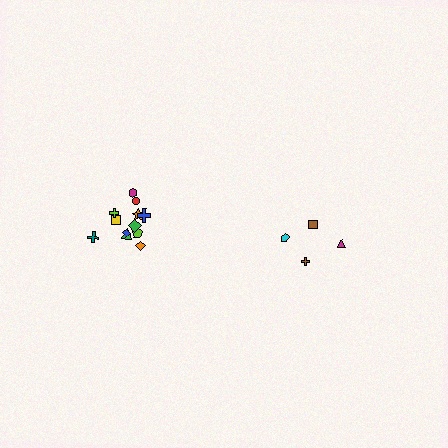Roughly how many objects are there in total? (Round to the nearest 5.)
Roughly 15 objects in total.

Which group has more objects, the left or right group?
The left group.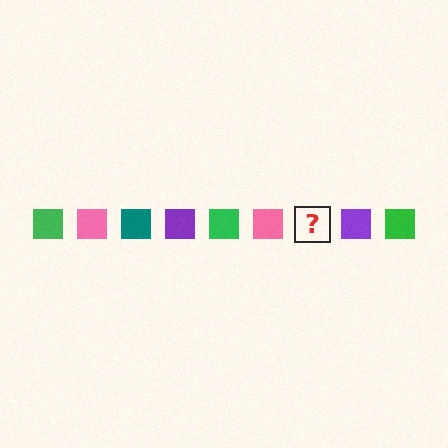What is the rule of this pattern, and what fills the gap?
The rule is that the pattern cycles through green, pink, teal, purple squares. The gap should be filled with a teal square.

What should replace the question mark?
The question mark should be replaced with a teal square.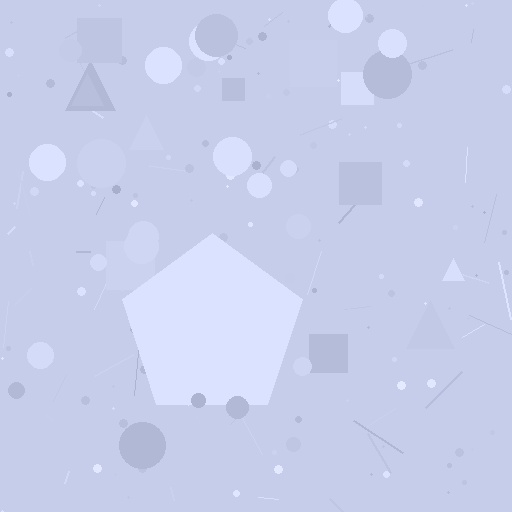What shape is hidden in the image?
A pentagon is hidden in the image.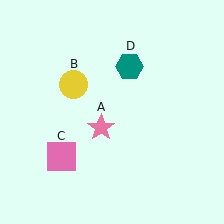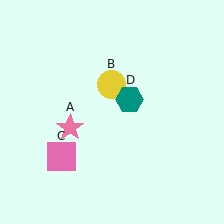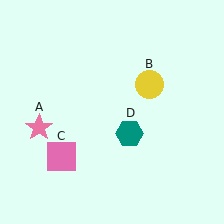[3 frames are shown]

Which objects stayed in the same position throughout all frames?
Pink square (object C) remained stationary.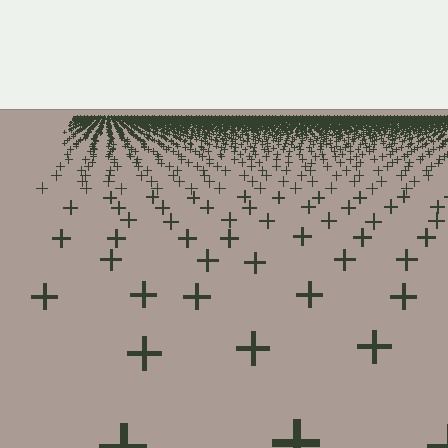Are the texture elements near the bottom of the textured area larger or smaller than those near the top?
Larger. Near the bottom, elements are closer to the viewer and appear at a bigger on-screen size.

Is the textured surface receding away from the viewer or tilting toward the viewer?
The surface is receding away from the viewer. Texture elements get smaller and denser toward the top.